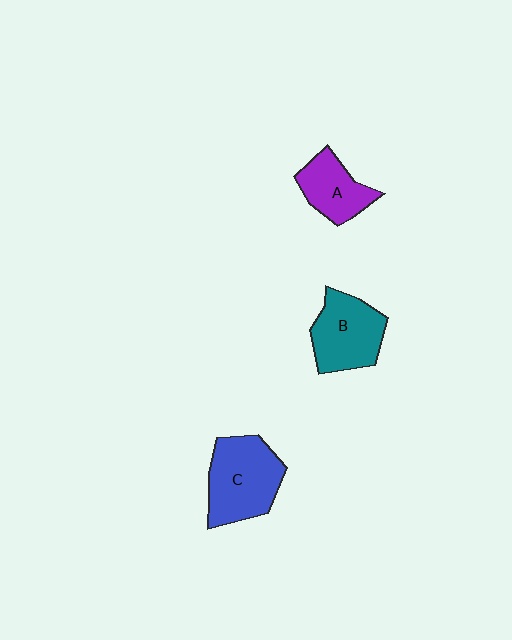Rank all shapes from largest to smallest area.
From largest to smallest: C (blue), B (teal), A (purple).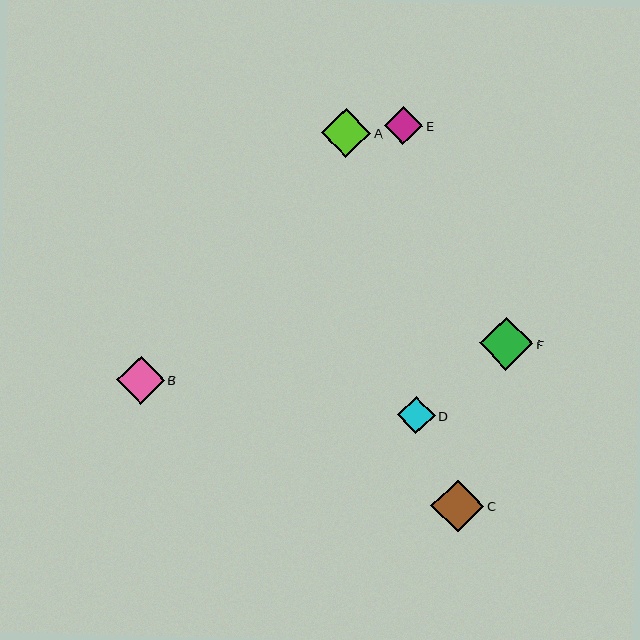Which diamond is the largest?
Diamond F is the largest with a size of approximately 53 pixels.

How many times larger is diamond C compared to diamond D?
Diamond C is approximately 1.4 times the size of diamond D.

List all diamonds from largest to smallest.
From largest to smallest: F, C, A, B, E, D.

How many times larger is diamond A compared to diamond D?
Diamond A is approximately 1.3 times the size of diamond D.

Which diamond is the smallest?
Diamond D is the smallest with a size of approximately 37 pixels.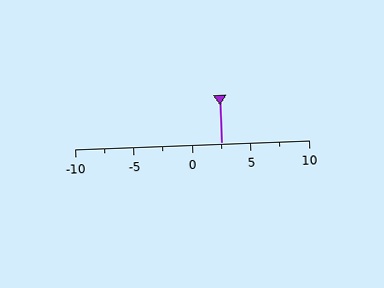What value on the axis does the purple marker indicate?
The marker indicates approximately 2.5.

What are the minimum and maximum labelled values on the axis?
The axis runs from -10 to 10.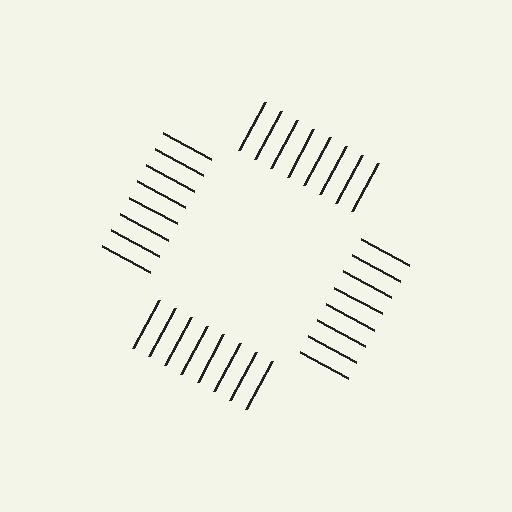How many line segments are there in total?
32 — 8 along each of the 4 edges.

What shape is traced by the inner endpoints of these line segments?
An illusory square — the line segments terminate on its edges but no continuous stroke is drawn.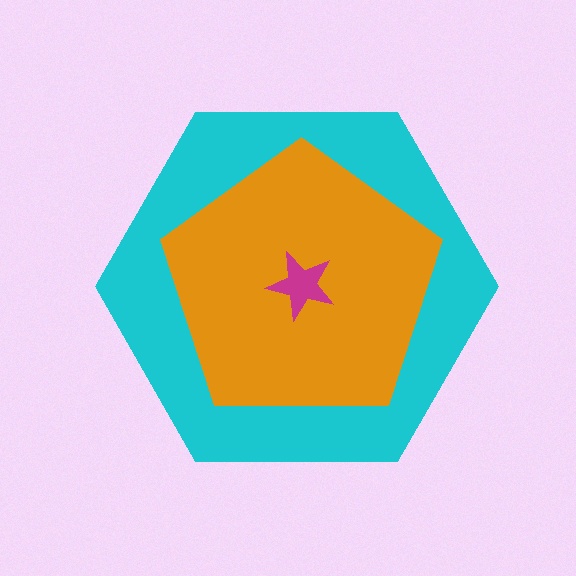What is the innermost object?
The magenta star.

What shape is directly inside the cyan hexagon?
The orange pentagon.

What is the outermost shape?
The cyan hexagon.